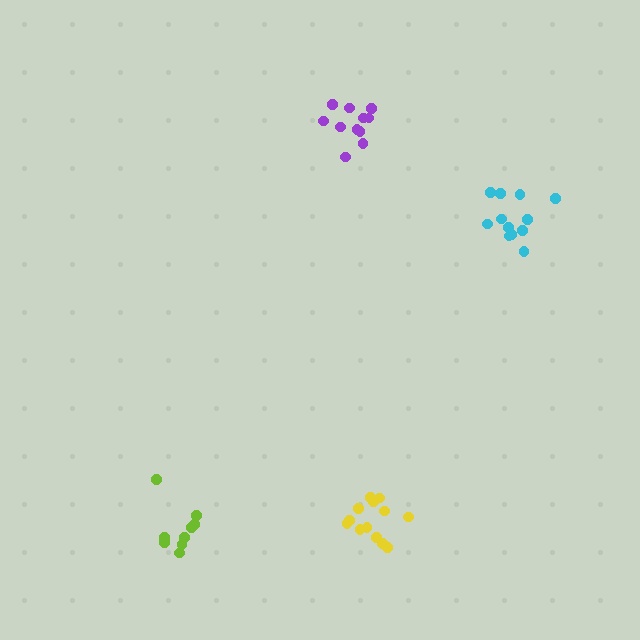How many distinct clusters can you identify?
There are 4 distinct clusters.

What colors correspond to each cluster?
The clusters are colored: yellow, cyan, purple, lime.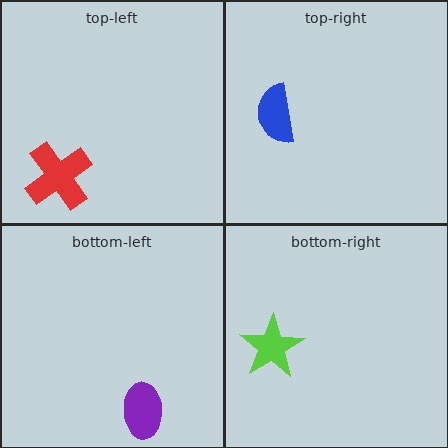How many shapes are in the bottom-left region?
1.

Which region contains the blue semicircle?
The top-right region.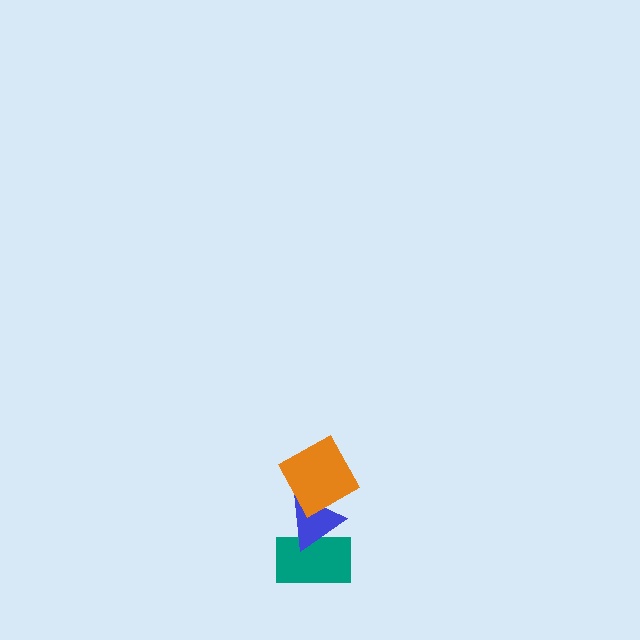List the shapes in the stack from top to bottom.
From top to bottom: the orange square, the blue triangle, the teal rectangle.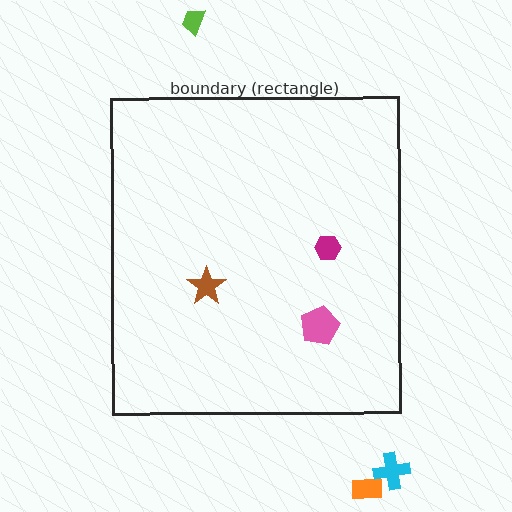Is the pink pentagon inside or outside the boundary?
Inside.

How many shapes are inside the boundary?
3 inside, 3 outside.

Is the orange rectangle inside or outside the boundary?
Outside.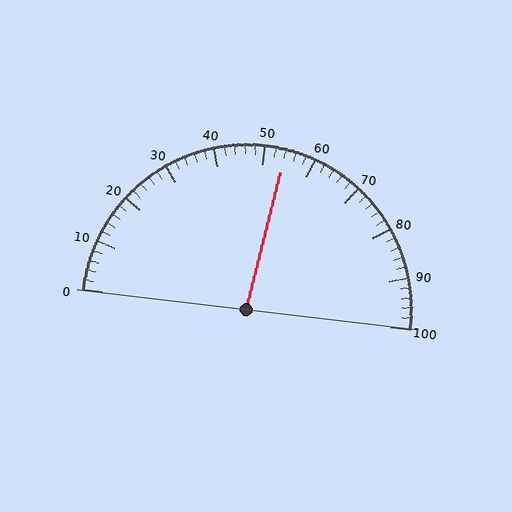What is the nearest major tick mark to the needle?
The nearest major tick mark is 50.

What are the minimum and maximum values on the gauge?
The gauge ranges from 0 to 100.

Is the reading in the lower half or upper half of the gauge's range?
The reading is in the upper half of the range (0 to 100).